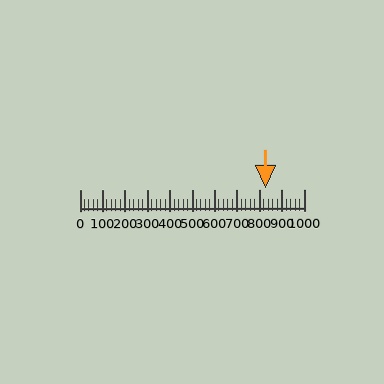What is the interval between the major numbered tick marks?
The major tick marks are spaced 100 units apart.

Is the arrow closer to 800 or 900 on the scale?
The arrow is closer to 800.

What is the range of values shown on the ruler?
The ruler shows values from 0 to 1000.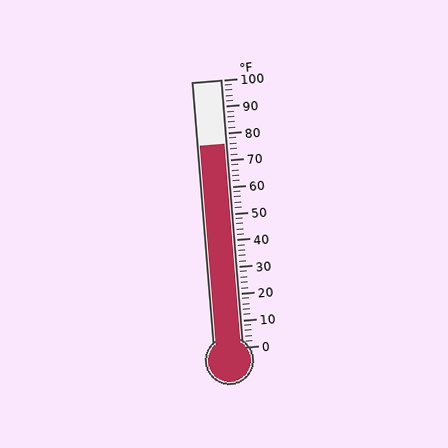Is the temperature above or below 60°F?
The temperature is above 60°F.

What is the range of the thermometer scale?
The thermometer scale ranges from 0°F to 100°F.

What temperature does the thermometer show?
The thermometer shows approximately 76°F.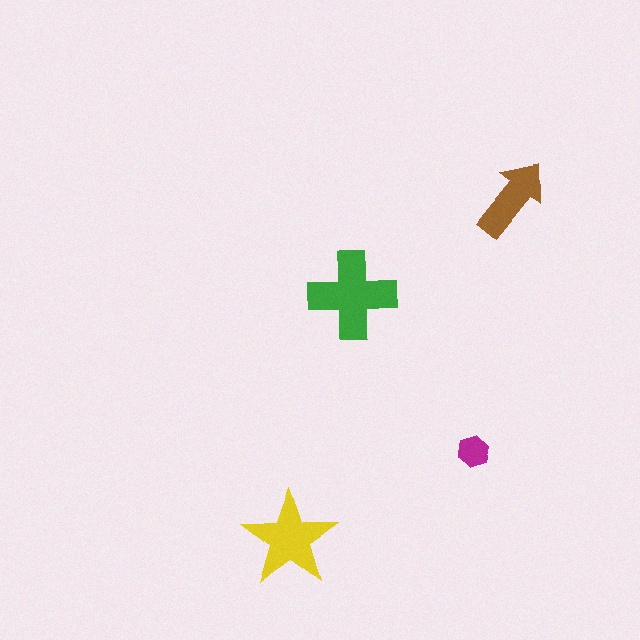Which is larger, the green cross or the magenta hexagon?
The green cross.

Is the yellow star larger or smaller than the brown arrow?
Larger.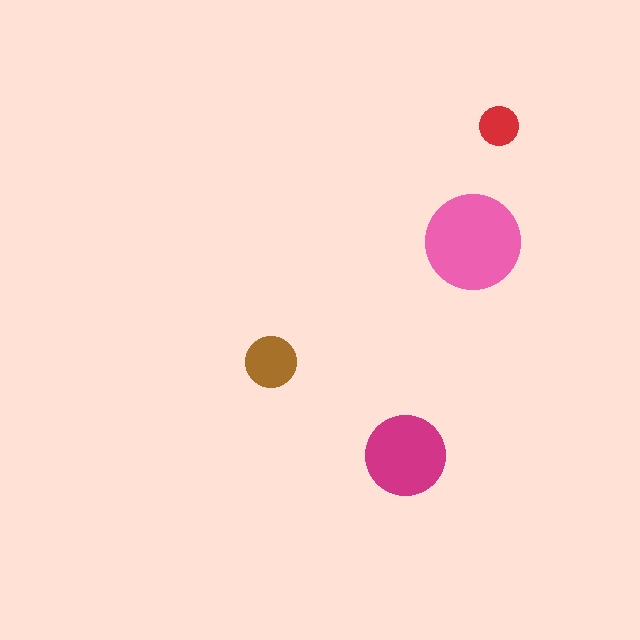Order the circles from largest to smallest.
the pink one, the magenta one, the brown one, the red one.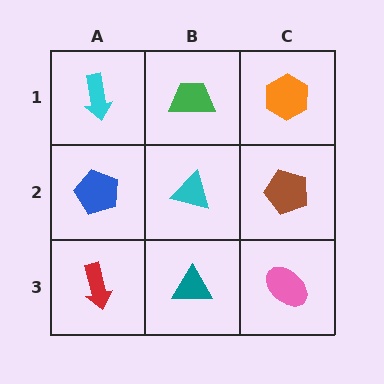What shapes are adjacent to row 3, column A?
A blue pentagon (row 2, column A), a teal triangle (row 3, column B).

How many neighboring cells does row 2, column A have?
3.